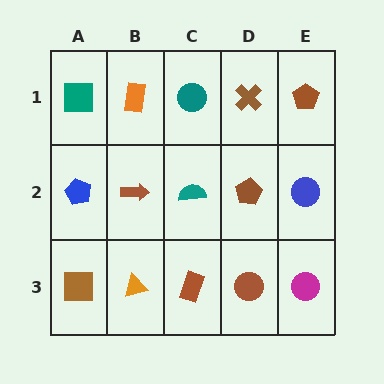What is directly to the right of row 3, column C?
A brown circle.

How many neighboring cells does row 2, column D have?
4.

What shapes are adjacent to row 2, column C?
A teal circle (row 1, column C), a brown rectangle (row 3, column C), a brown arrow (row 2, column B), a brown pentagon (row 2, column D).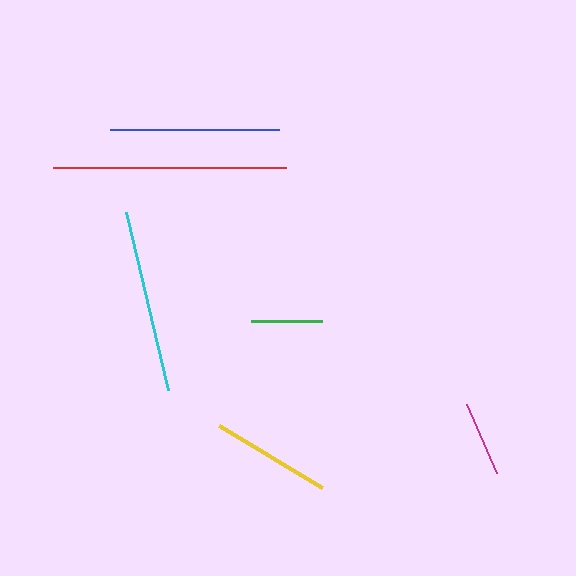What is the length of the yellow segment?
The yellow segment is approximately 121 pixels long.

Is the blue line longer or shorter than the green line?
The blue line is longer than the green line.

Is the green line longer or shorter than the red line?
The red line is longer than the green line.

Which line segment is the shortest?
The green line is the shortest at approximately 71 pixels.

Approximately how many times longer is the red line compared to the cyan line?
The red line is approximately 1.3 times the length of the cyan line.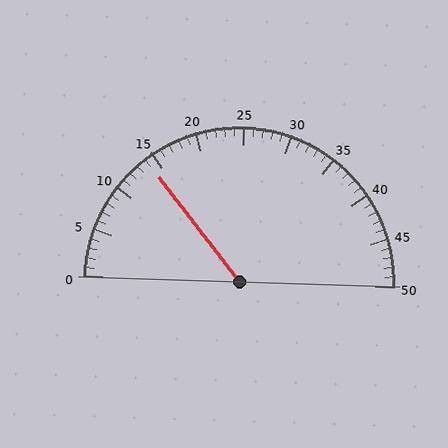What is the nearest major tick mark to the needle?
The nearest major tick mark is 15.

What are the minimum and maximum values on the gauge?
The gauge ranges from 0 to 50.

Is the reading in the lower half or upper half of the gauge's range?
The reading is in the lower half of the range (0 to 50).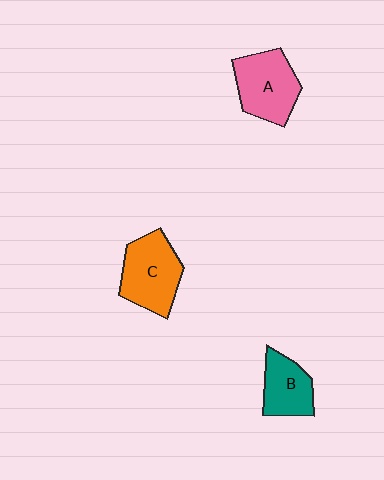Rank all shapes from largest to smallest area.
From largest to smallest: C (orange), A (pink), B (teal).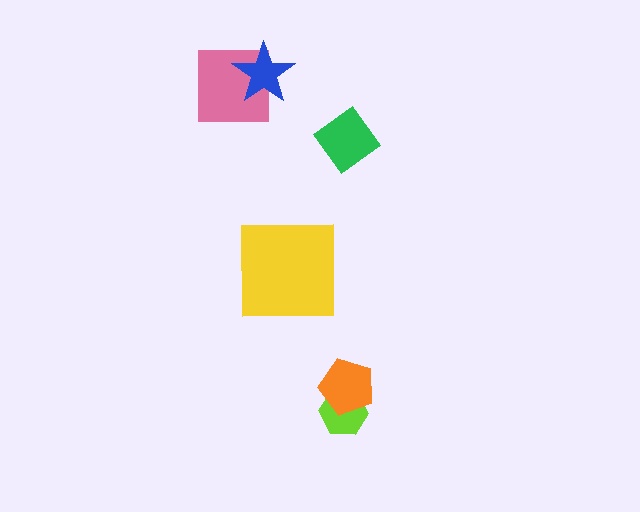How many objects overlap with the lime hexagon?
1 object overlaps with the lime hexagon.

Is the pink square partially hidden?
Yes, it is partially covered by another shape.